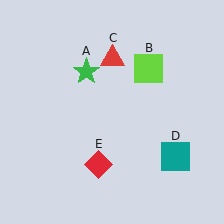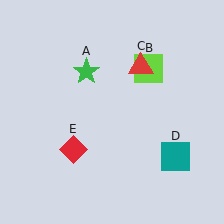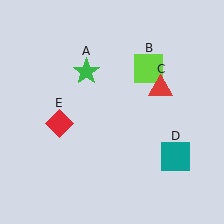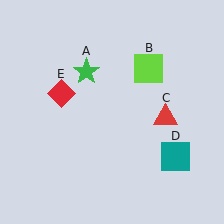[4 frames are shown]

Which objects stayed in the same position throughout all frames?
Green star (object A) and lime square (object B) and teal square (object D) remained stationary.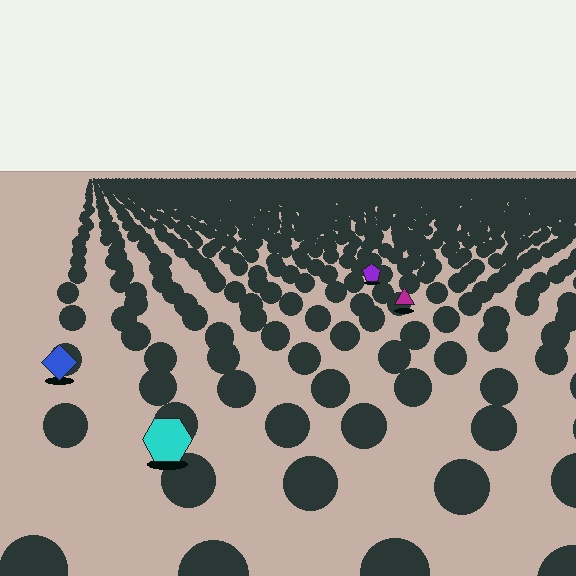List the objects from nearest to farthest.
From nearest to farthest: the cyan hexagon, the blue diamond, the magenta triangle, the purple pentagon.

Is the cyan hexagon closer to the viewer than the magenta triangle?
Yes. The cyan hexagon is closer — you can tell from the texture gradient: the ground texture is coarser near it.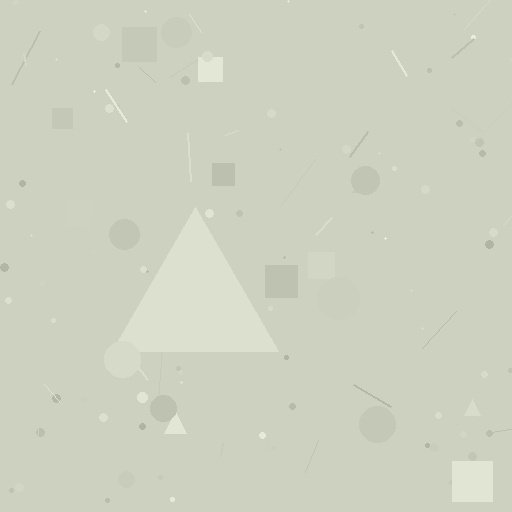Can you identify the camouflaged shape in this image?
The camouflaged shape is a triangle.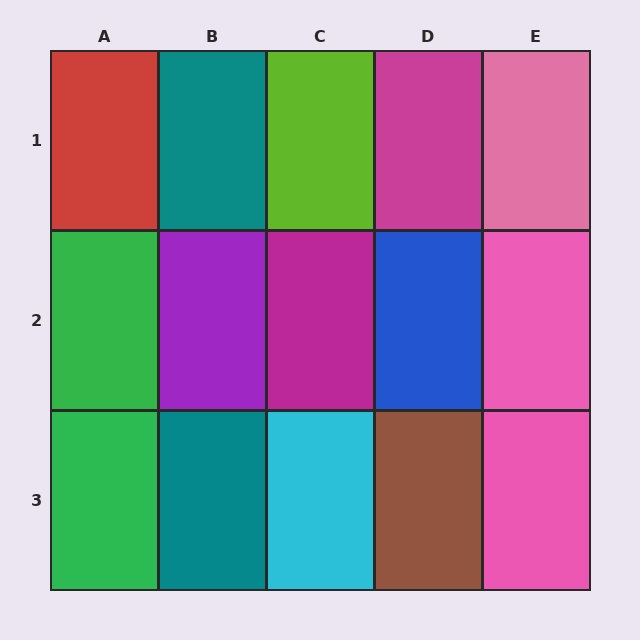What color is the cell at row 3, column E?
Pink.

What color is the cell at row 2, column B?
Purple.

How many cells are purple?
1 cell is purple.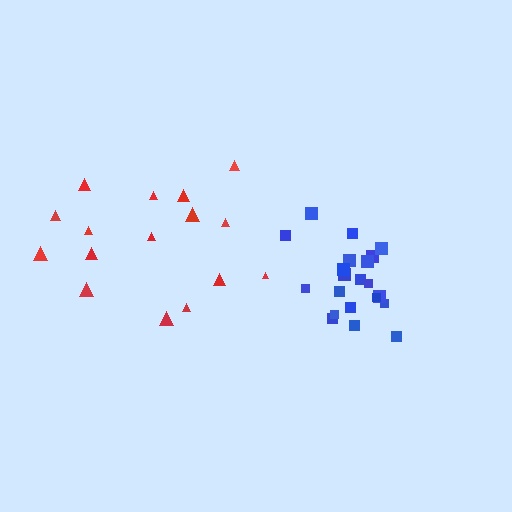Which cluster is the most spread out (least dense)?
Red.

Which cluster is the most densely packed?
Blue.